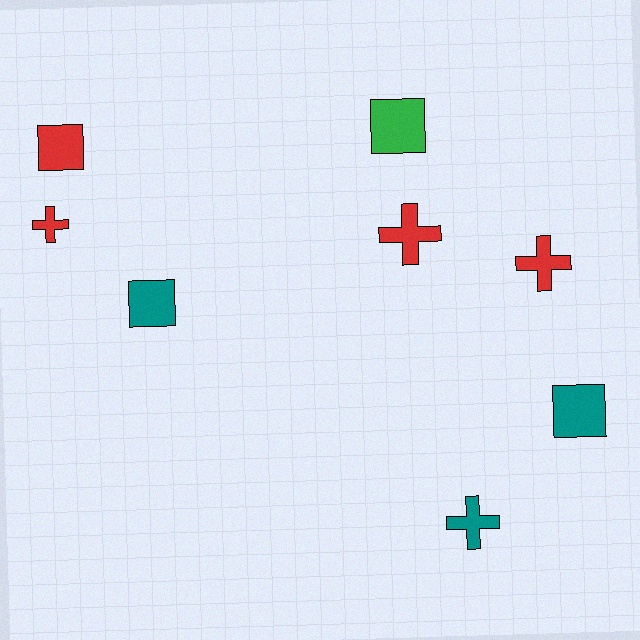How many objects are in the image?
There are 8 objects.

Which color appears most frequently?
Red, with 4 objects.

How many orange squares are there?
There are no orange squares.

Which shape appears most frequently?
Cross, with 4 objects.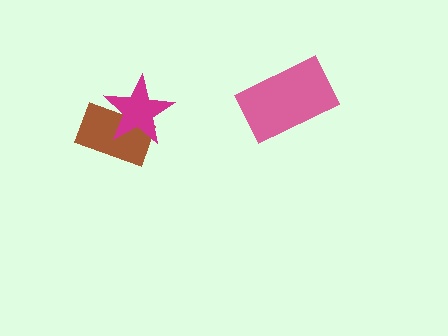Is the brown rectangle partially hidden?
Yes, it is partially covered by another shape.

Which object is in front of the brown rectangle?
The magenta star is in front of the brown rectangle.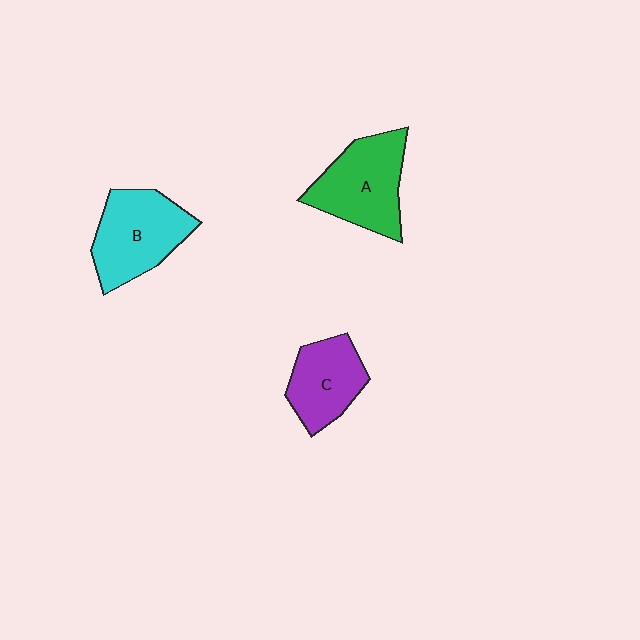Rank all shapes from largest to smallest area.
From largest to smallest: A (green), B (cyan), C (purple).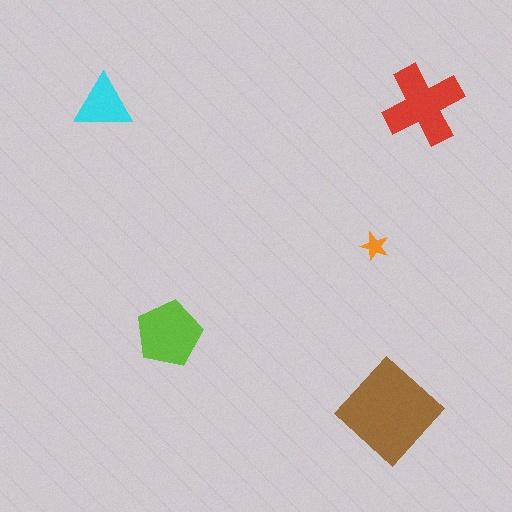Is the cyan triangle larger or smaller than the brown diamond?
Smaller.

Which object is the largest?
The brown diamond.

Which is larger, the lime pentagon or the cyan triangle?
The lime pentagon.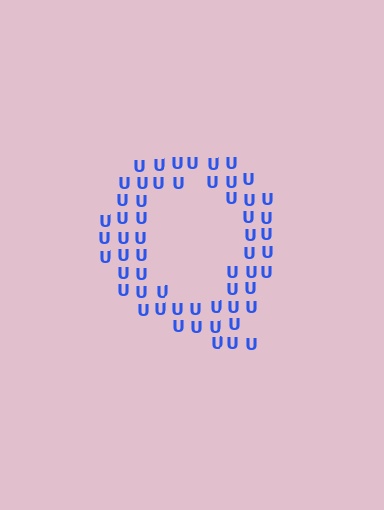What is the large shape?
The large shape is the letter Q.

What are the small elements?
The small elements are letter U's.